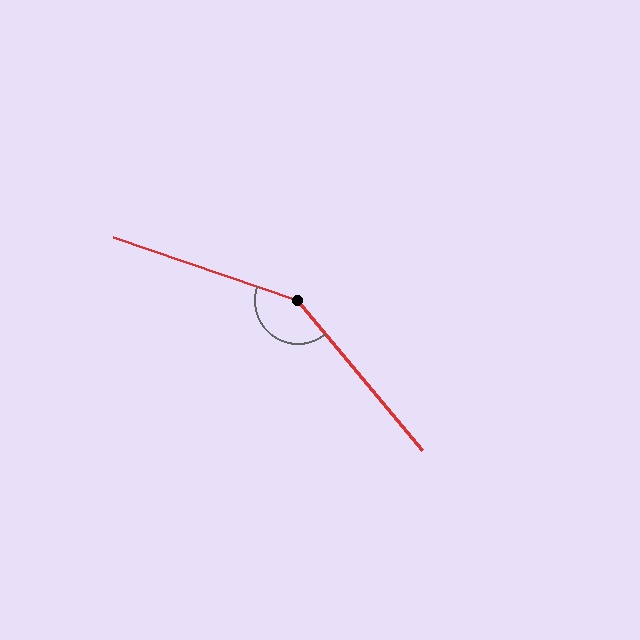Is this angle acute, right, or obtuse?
It is obtuse.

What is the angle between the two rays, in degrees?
Approximately 149 degrees.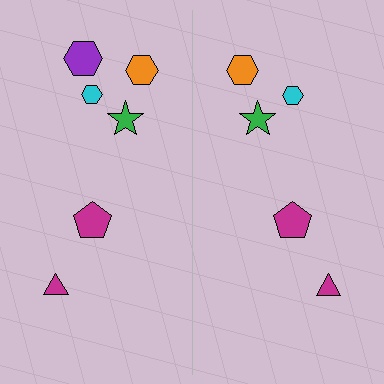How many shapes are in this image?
There are 11 shapes in this image.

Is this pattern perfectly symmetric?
No, the pattern is not perfectly symmetric. A purple hexagon is missing from the right side.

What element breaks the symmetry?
A purple hexagon is missing from the right side.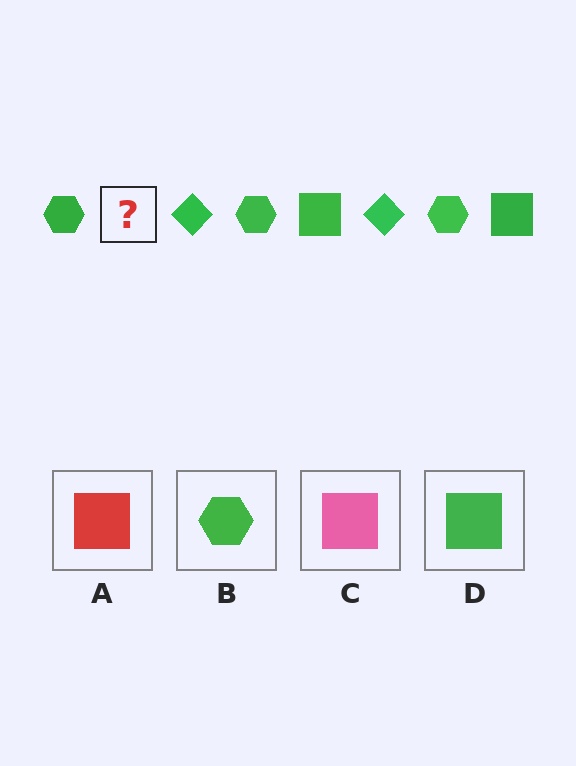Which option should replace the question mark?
Option D.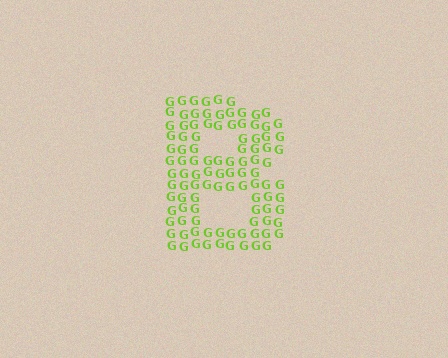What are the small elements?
The small elements are letter G's.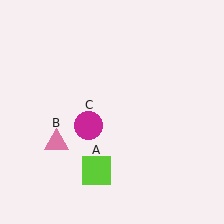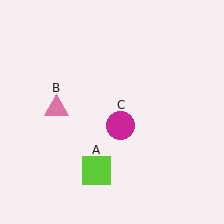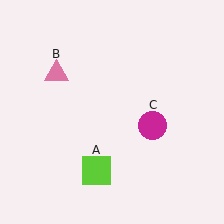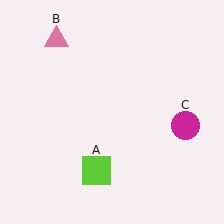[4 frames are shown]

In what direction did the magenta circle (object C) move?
The magenta circle (object C) moved right.